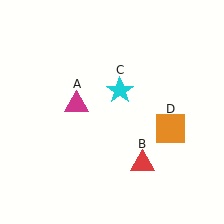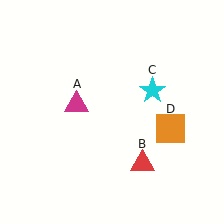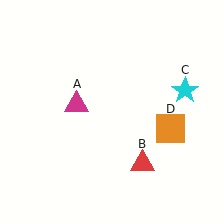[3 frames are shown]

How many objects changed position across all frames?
1 object changed position: cyan star (object C).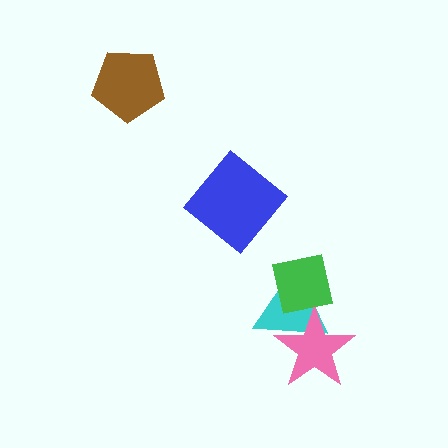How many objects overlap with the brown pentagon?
0 objects overlap with the brown pentagon.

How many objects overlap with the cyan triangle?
2 objects overlap with the cyan triangle.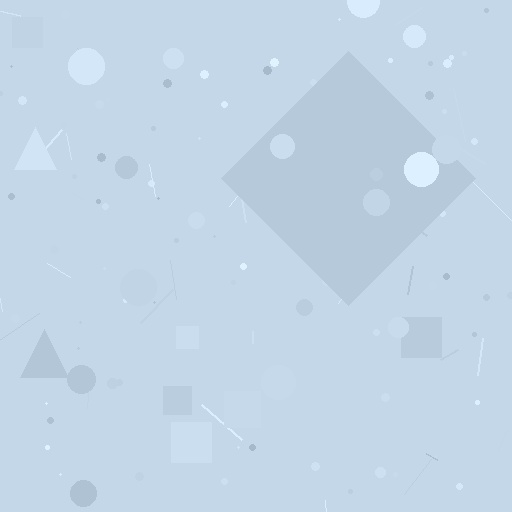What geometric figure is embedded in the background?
A diamond is embedded in the background.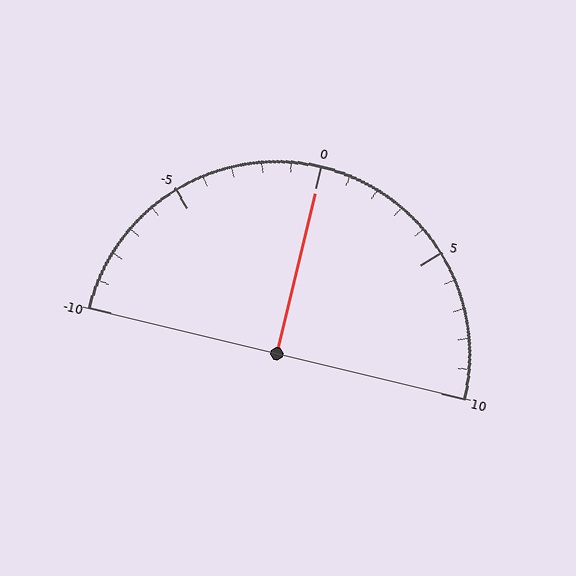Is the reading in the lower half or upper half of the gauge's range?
The reading is in the upper half of the range (-10 to 10).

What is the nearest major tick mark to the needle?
The nearest major tick mark is 0.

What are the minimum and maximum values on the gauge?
The gauge ranges from -10 to 10.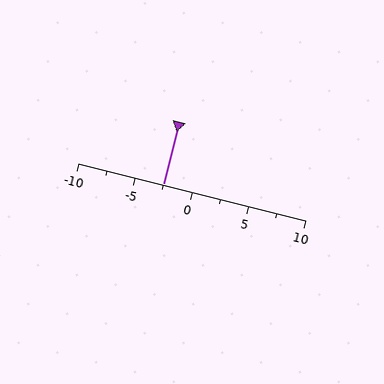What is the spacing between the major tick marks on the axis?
The major ticks are spaced 5 apart.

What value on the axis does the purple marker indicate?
The marker indicates approximately -2.5.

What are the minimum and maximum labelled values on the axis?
The axis runs from -10 to 10.